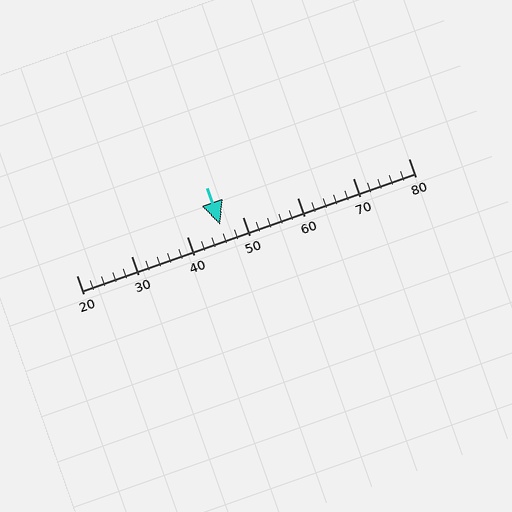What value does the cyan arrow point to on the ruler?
The cyan arrow points to approximately 46.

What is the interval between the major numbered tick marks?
The major tick marks are spaced 10 units apart.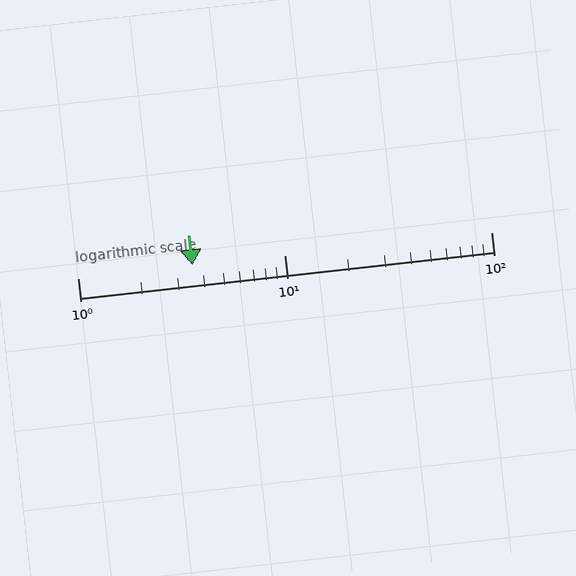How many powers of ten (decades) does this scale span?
The scale spans 2 decades, from 1 to 100.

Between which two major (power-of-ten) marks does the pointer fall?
The pointer is between 1 and 10.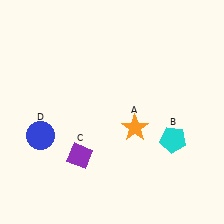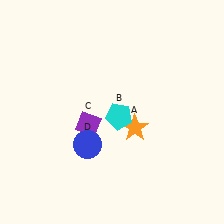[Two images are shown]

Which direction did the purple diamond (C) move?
The purple diamond (C) moved up.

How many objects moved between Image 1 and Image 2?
3 objects moved between the two images.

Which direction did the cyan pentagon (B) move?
The cyan pentagon (B) moved left.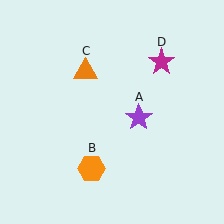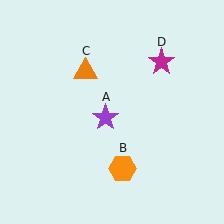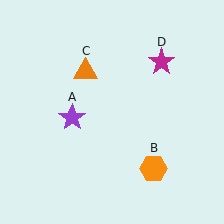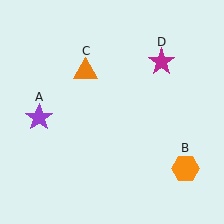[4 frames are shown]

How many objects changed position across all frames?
2 objects changed position: purple star (object A), orange hexagon (object B).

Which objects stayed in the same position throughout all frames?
Orange triangle (object C) and magenta star (object D) remained stationary.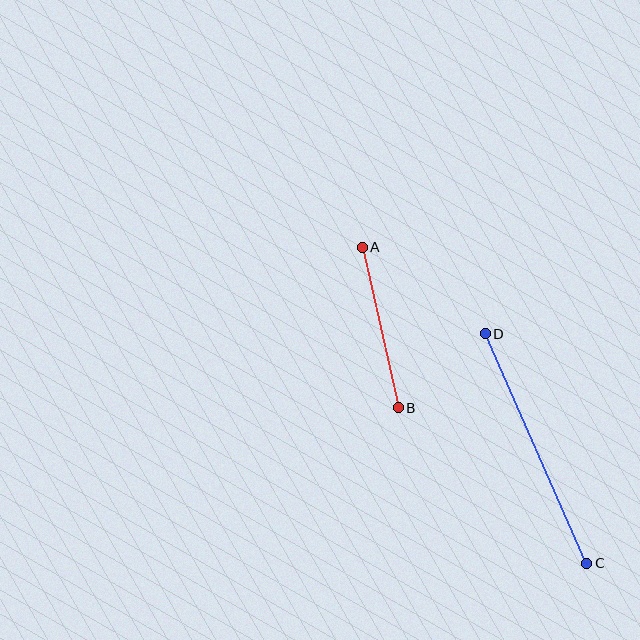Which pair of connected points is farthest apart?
Points C and D are farthest apart.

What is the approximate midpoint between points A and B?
The midpoint is at approximately (380, 328) pixels.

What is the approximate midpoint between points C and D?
The midpoint is at approximately (536, 449) pixels.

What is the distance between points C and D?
The distance is approximately 251 pixels.